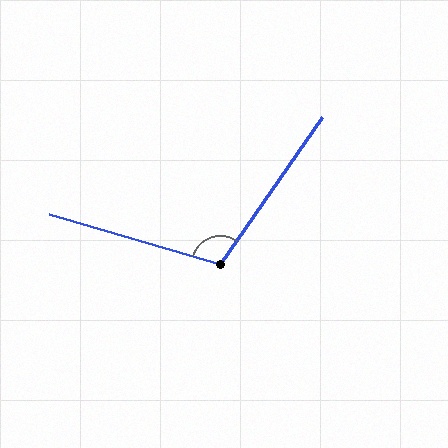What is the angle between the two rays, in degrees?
Approximately 108 degrees.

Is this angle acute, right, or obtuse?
It is obtuse.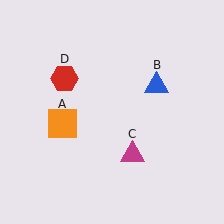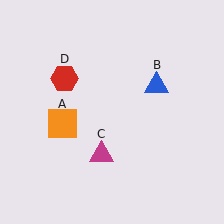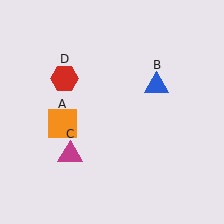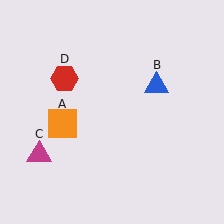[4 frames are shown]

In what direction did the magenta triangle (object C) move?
The magenta triangle (object C) moved left.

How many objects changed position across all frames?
1 object changed position: magenta triangle (object C).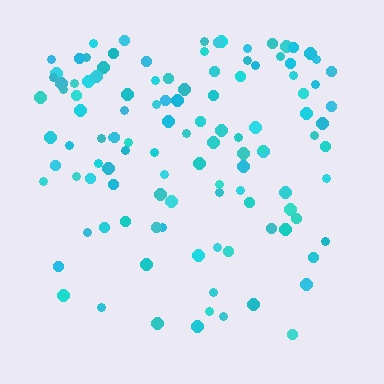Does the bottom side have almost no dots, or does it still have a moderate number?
Still a moderate number, just noticeably fewer than the top.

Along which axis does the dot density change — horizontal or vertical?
Vertical.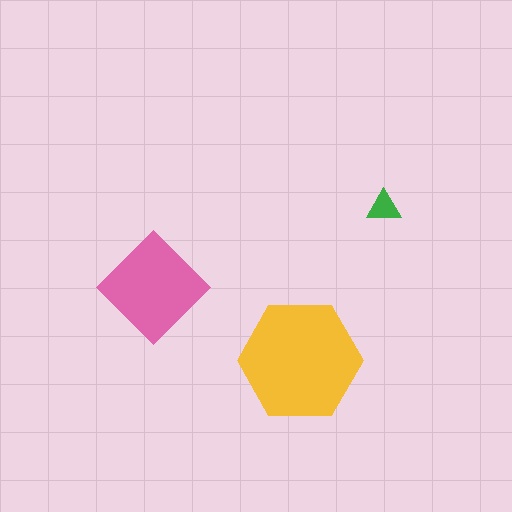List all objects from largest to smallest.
The yellow hexagon, the pink diamond, the green triangle.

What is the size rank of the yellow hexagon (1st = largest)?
1st.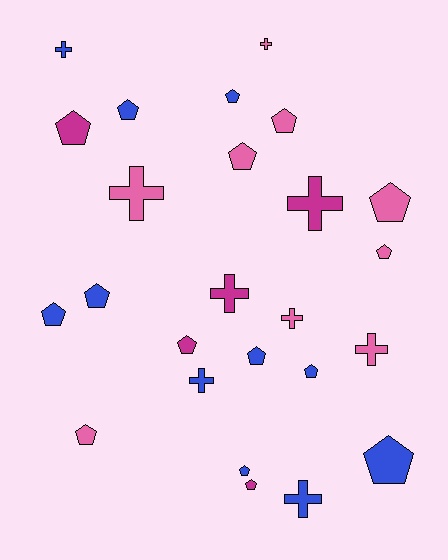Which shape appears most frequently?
Pentagon, with 16 objects.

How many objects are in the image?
There are 25 objects.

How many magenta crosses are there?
There are 2 magenta crosses.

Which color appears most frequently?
Blue, with 11 objects.